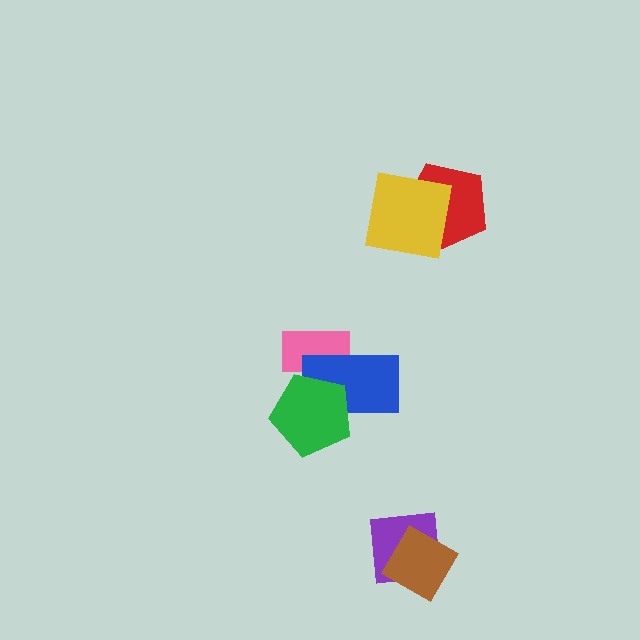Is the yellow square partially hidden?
No, no other shape covers it.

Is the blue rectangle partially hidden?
Yes, it is partially covered by another shape.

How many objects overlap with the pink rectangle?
2 objects overlap with the pink rectangle.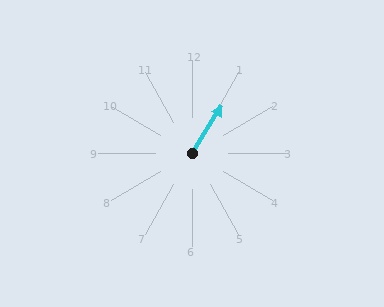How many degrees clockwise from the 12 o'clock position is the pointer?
Approximately 32 degrees.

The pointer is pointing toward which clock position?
Roughly 1 o'clock.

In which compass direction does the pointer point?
Northeast.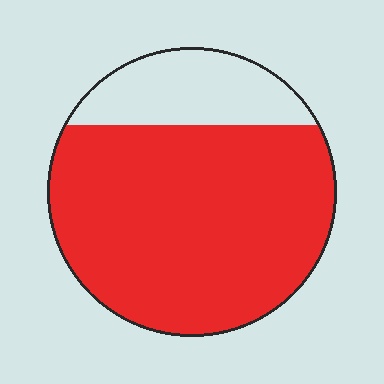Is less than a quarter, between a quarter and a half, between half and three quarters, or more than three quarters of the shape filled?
More than three quarters.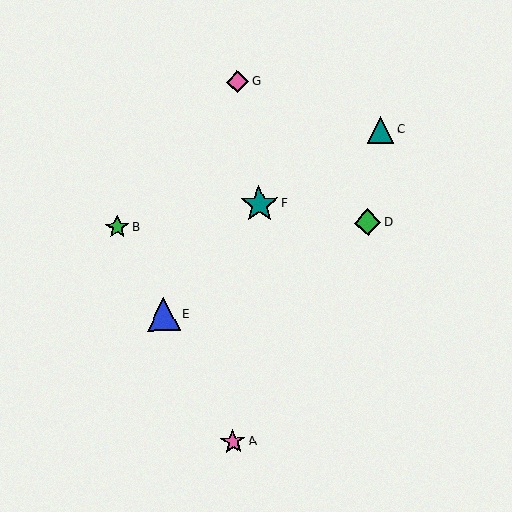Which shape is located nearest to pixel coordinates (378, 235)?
The green diamond (labeled D) at (368, 222) is nearest to that location.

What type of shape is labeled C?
Shape C is a teal triangle.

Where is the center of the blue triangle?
The center of the blue triangle is at (163, 314).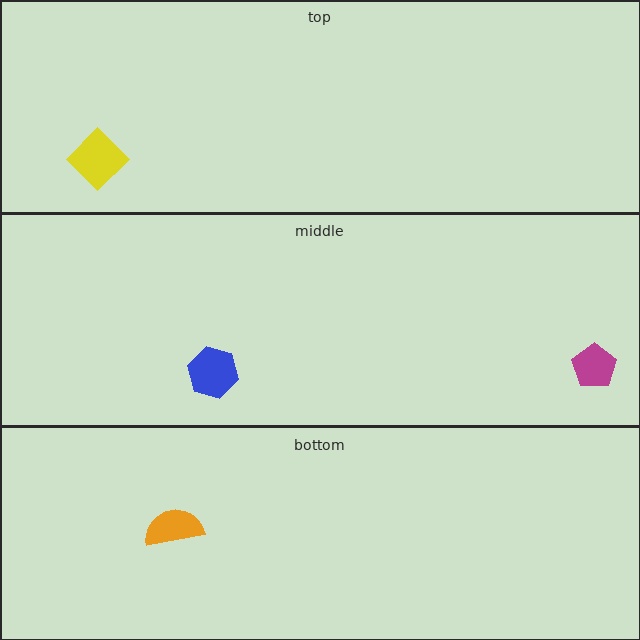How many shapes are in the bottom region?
1.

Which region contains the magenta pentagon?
The middle region.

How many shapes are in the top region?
1.